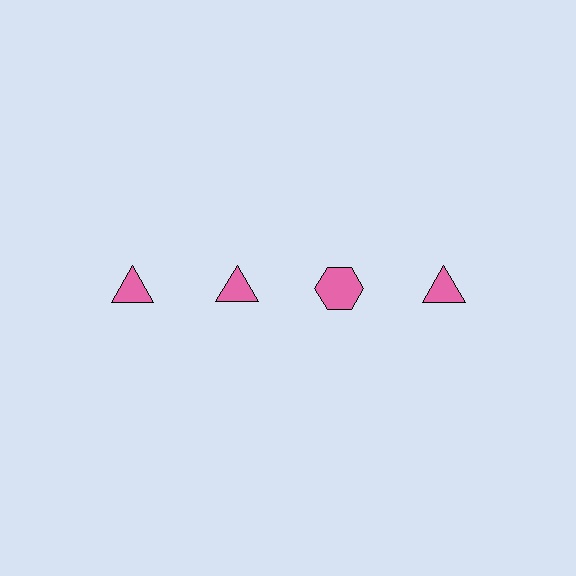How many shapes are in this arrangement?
There are 4 shapes arranged in a grid pattern.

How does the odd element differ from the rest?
It has a different shape: hexagon instead of triangle.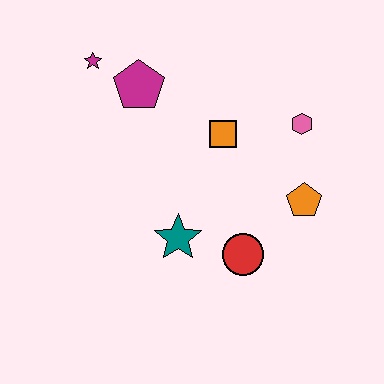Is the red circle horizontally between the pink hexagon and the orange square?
Yes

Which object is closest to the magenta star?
The magenta pentagon is closest to the magenta star.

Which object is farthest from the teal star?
The magenta star is farthest from the teal star.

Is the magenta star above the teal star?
Yes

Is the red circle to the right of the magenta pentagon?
Yes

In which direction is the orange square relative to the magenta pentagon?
The orange square is to the right of the magenta pentagon.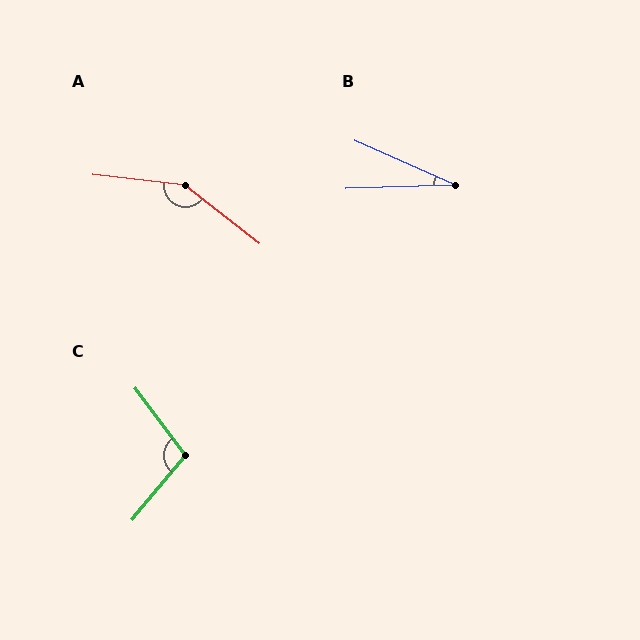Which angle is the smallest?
B, at approximately 26 degrees.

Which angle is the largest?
A, at approximately 148 degrees.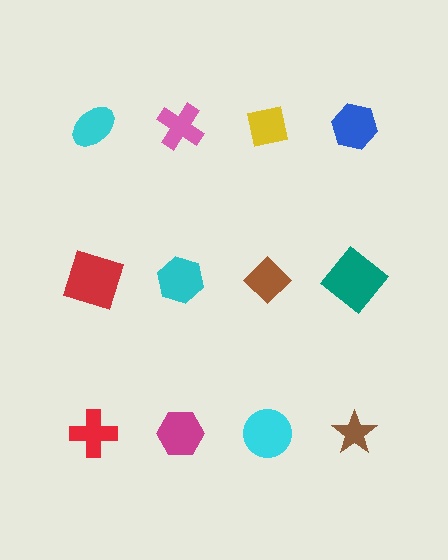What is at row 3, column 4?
A brown star.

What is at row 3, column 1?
A red cross.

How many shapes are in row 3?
4 shapes.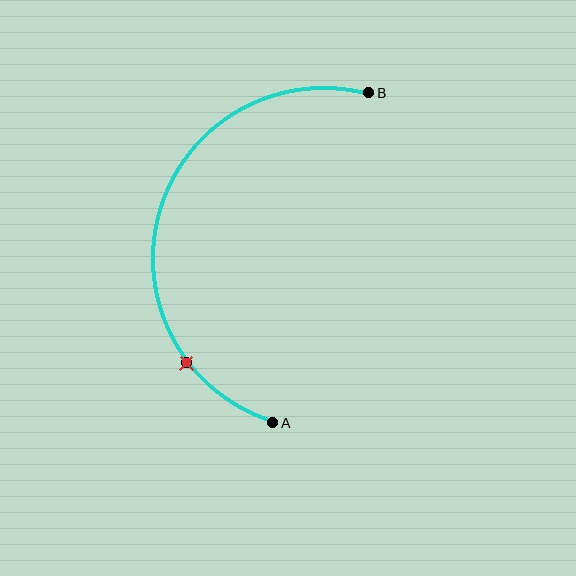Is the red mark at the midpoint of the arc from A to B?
No. The red mark lies on the arc but is closer to endpoint A. The arc midpoint would be at the point on the curve equidistant along the arc from both A and B.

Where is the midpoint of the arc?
The arc midpoint is the point on the curve farthest from the straight line joining A and B. It sits to the left of that line.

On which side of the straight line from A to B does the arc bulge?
The arc bulges to the left of the straight line connecting A and B.